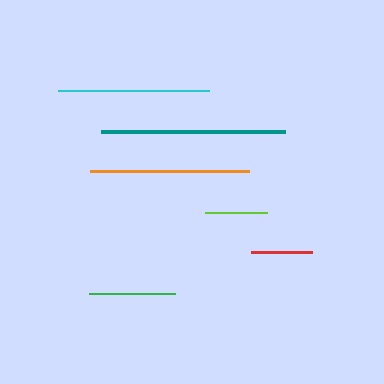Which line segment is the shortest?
The red line is the shortest at approximately 62 pixels.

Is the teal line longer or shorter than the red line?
The teal line is longer than the red line.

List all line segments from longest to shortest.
From longest to shortest: teal, orange, cyan, green, lime, red.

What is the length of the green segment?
The green segment is approximately 86 pixels long.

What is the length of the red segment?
The red segment is approximately 62 pixels long.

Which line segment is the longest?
The teal line is the longest at approximately 184 pixels.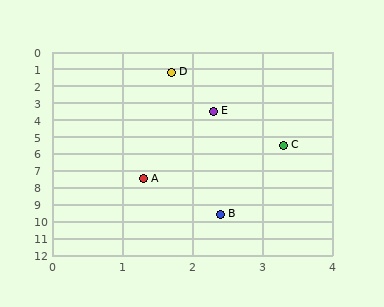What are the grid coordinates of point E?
Point E is at approximately (2.3, 3.5).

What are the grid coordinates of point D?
Point D is at approximately (1.7, 1.2).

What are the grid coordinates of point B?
Point B is at approximately (2.4, 9.6).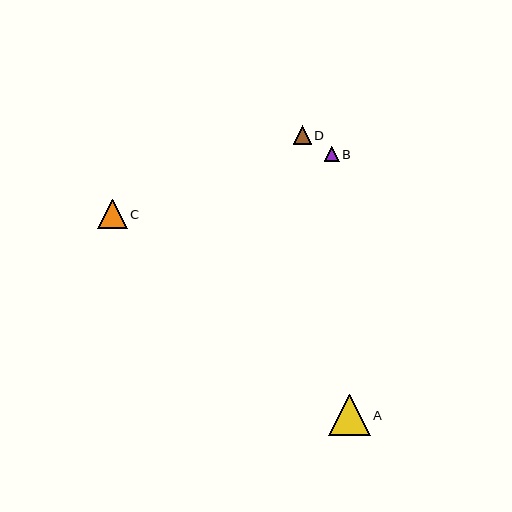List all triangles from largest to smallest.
From largest to smallest: A, C, D, B.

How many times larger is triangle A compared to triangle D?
Triangle A is approximately 2.3 times the size of triangle D.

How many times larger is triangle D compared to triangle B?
Triangle D is approximately 1.2 times the size of triangle B.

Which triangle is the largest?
Triangle A is the largest with a size of approximately 41 pixels.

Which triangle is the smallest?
Triangle B is the smallest with a size of approximately 15 pixels.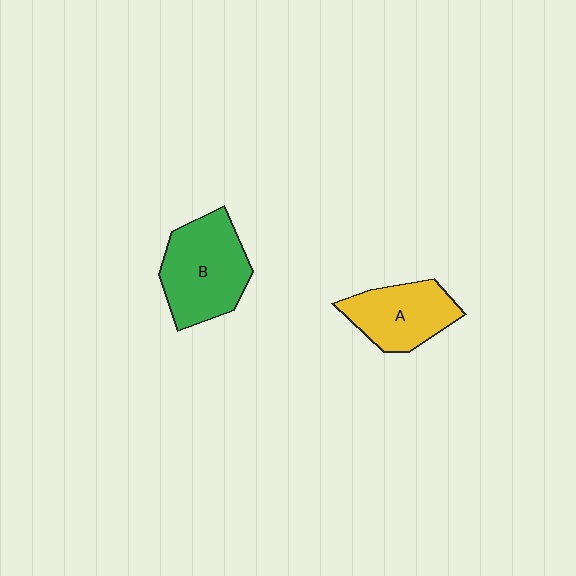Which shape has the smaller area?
Shape A (yellow).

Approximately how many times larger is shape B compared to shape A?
Approximately 1.3 times.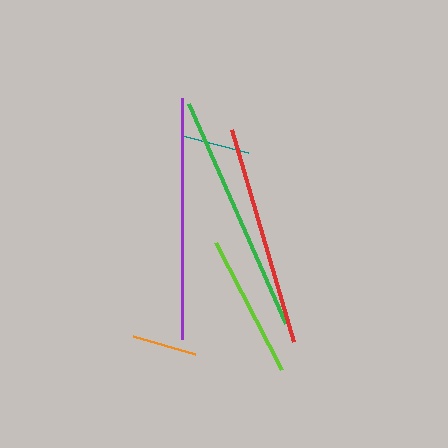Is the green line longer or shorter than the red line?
The green line is longer than the red line.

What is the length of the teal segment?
The teal segment is approximately 69 pixels long.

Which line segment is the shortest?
The orange line is the shortest at approximately 64 pixels.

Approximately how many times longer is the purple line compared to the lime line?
The purple line is approximately 1.7 times the length of the lime line.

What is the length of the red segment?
The red segment is approximately 221 pixels long.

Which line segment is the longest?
The purple line is the longest at approximately 241 pixels.